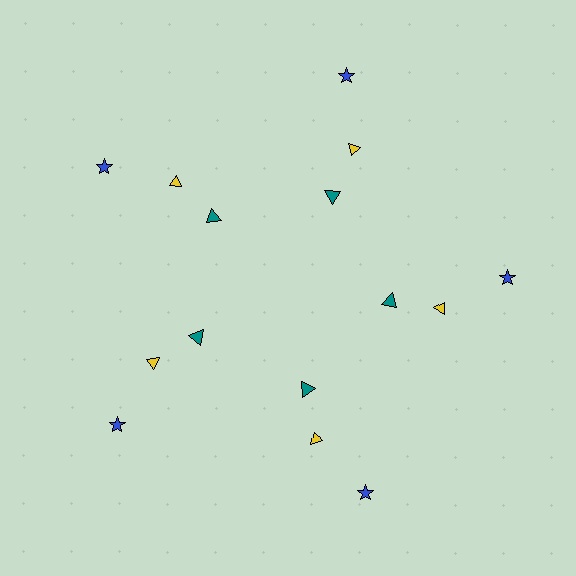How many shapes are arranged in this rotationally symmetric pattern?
There are 15 shapes, arranged in 5 groups of 3.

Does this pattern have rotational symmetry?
Yes, this pattern has 5-fold rotational symmetry. It looks the same after rotating 72 degrees around the center.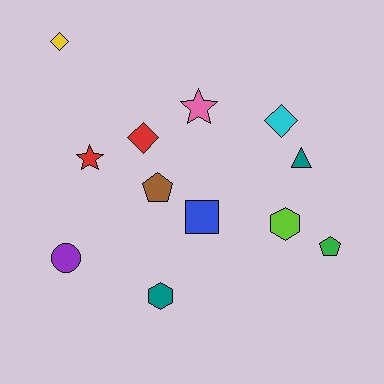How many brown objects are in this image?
There is 1 brown object.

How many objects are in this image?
There are 12 objects.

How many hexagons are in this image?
There are 2 hexagons.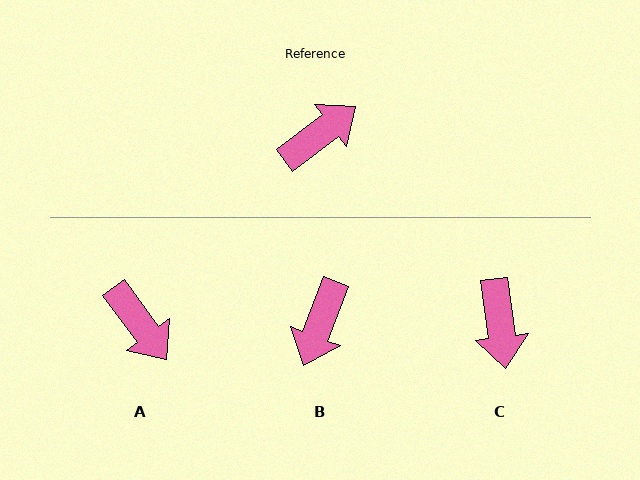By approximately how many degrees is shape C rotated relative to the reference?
Approximately 120 degrees clockwise.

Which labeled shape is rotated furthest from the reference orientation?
B, about 148 degrees away.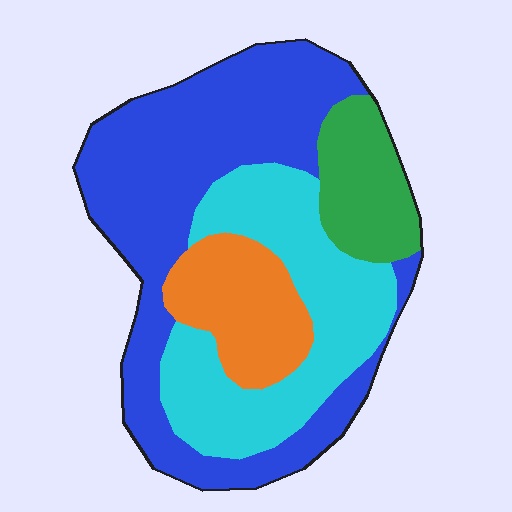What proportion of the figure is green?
Green covers 12% of the figure.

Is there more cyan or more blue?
Blue.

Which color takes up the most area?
Blue, at roughly 45%.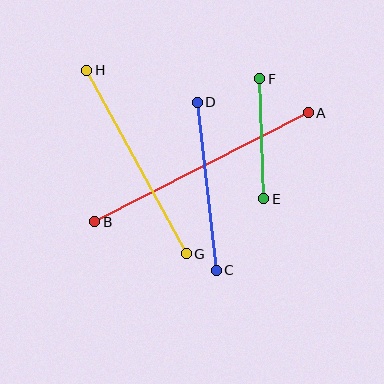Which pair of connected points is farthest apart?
Points A and B are farthest apart.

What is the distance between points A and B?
The distance is approximately 239 pixels.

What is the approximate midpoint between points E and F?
The midpoint is at approximately (262, 139) pixels.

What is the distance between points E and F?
The distance is approximately 120 pixels.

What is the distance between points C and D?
The distance is approximately 169 pixels.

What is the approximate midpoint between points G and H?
The midpoint is at approximately (136, 162) pixels.